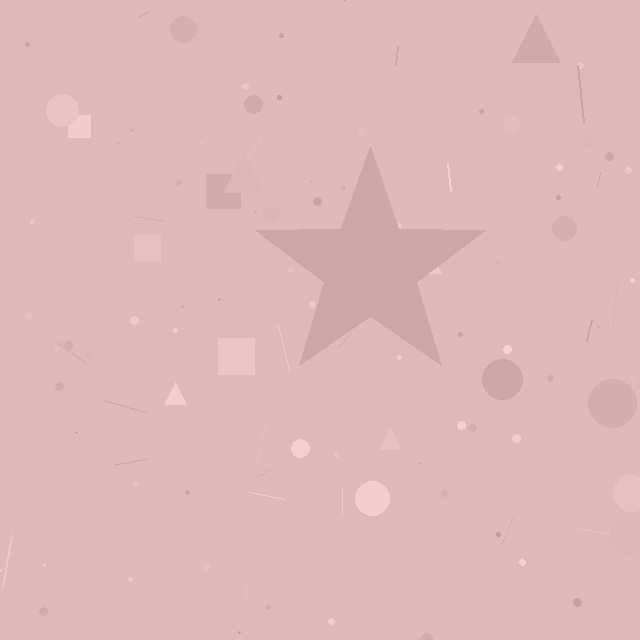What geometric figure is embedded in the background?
A star is embedded in the background.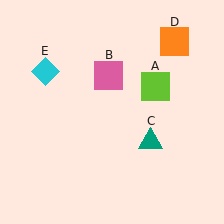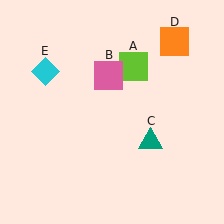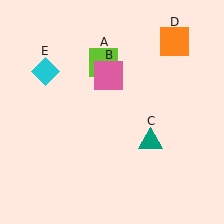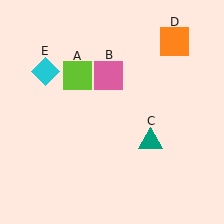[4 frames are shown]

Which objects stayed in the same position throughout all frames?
Pink square (object B) and teal triangle (object C) and orange square (object D) and cyan diamond (object E) remained stationary.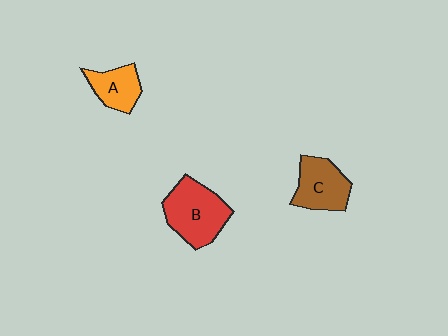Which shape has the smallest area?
Shape A (orange).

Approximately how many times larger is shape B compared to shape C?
Approximately 1.3 times.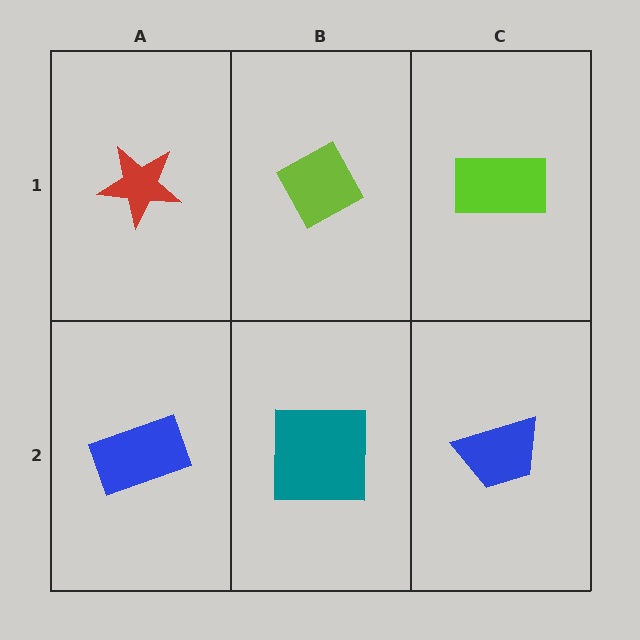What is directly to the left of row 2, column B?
A blue rectangle.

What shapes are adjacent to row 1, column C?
A blue trapezoid (row 2, column C), a lime diamond (row 1, column B).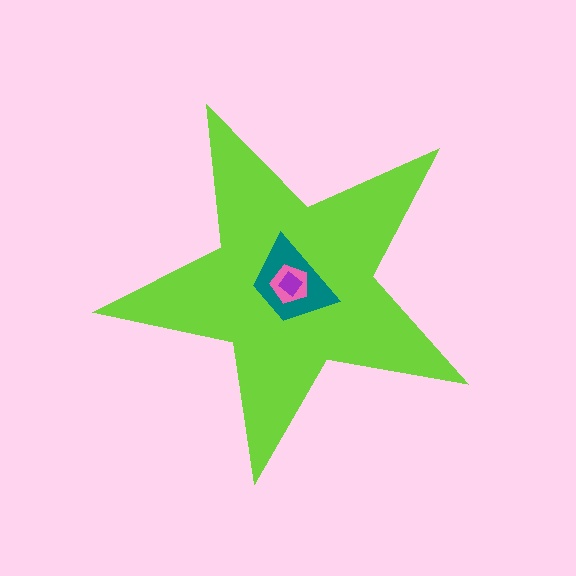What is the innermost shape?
The purple diamond.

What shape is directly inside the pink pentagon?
The purple diamond.